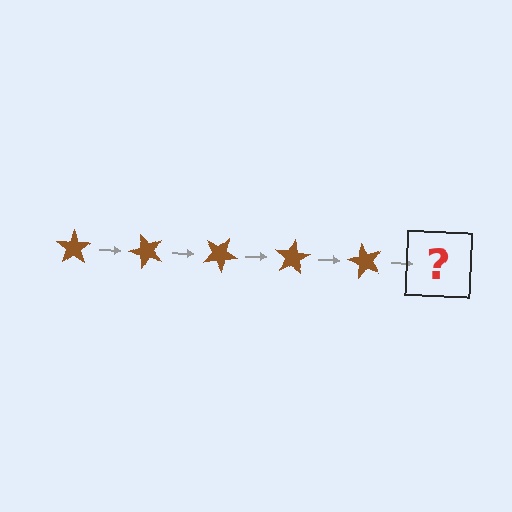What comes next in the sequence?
The next element should be a brown star rotated 250 degrees.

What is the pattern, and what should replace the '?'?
The pattern is that the star rotates 50 degrees each step. The '?' should be a brown star rotated 250 degrees.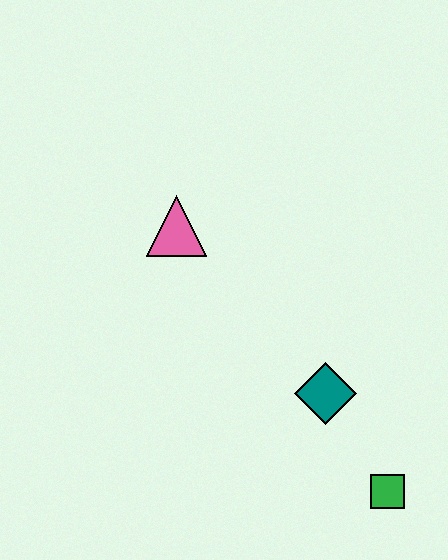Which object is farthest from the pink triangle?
The green square is farthest from the pink triangle.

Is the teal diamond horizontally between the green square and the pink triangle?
Yes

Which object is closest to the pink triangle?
The teal diamond is closest to the pink triangle.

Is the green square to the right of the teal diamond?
Yes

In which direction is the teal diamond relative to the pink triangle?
The teal diamond is below the pink triangle.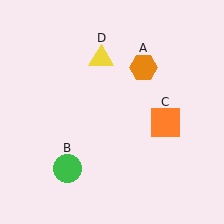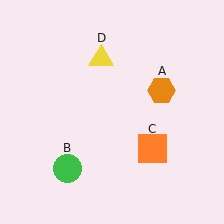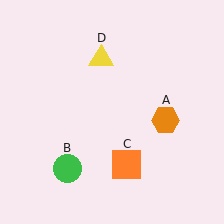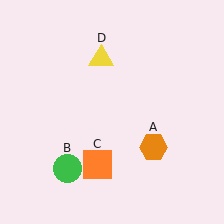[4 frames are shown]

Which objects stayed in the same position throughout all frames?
Green circle (object B) and yellow triangle (object D) remained stationary.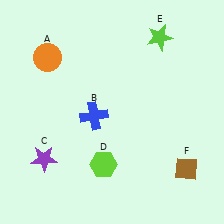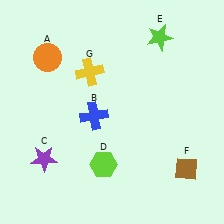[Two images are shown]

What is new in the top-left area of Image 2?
A yellow cross (G) was added in the top-left area of Image 2.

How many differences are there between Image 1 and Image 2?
There is 1 difference between the two images.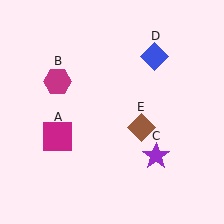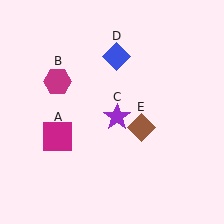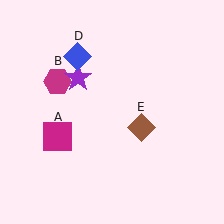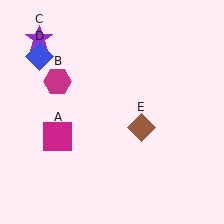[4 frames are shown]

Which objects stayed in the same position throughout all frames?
Magenta square (object A) and magenta hexagon (object B) and brown diamond (object E) remained stationary.